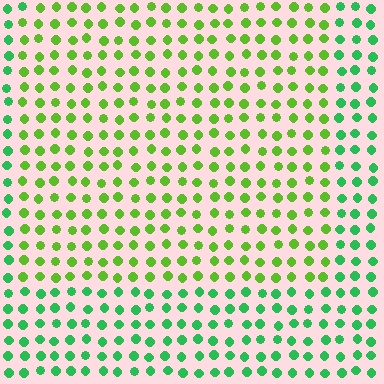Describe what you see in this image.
The image is filled with small green elements in a uniform arrangement. A rectangle-shaped region is visible where the elements are tinted to a slightly different hue, forming a subtle color boundary.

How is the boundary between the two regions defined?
The boundary is defined purely by a slight shift in hue (about 38 degrees). Spacing, size, and orientation are identical on both sides.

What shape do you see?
I see a rectangle.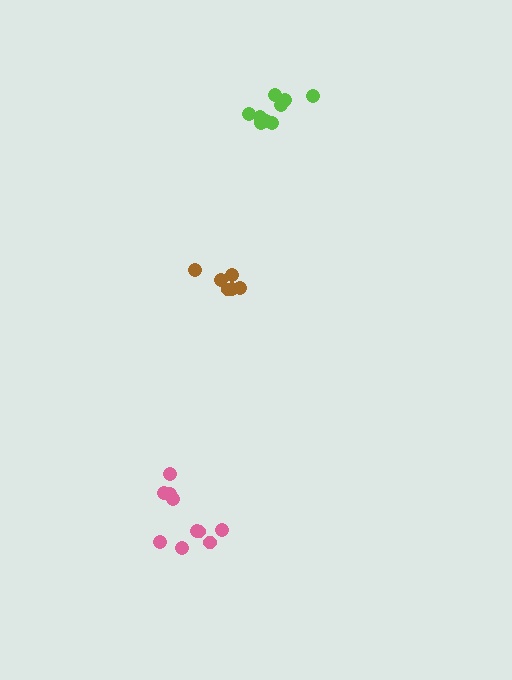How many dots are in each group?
Group 1: 10 dots, Group 2: 6 dots, Group 3: 9 dots (25 total).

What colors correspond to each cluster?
The clusters are colored: pink, brown, lime.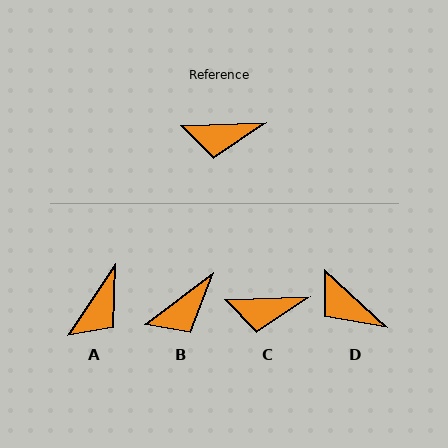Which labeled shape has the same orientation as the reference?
C.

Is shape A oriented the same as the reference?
No, it is off by about 54 degrees.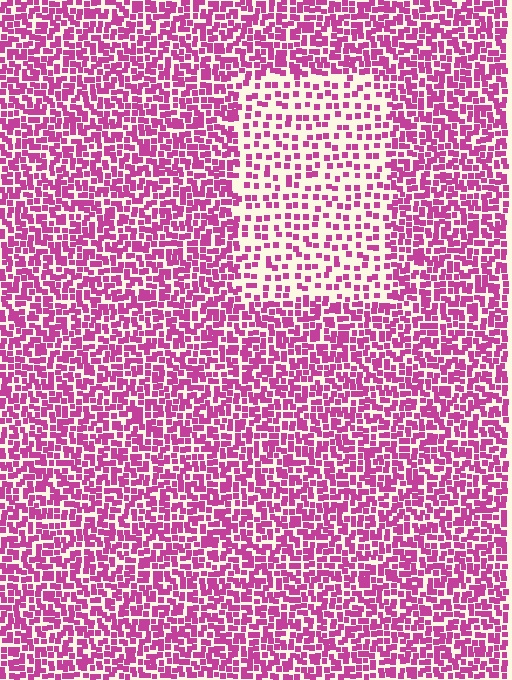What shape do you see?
I see a rectangle.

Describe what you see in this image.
The image contains small magenta elements arranged at two different densities. A rectangle-shaped region is visible where the elements are less densely packed than the surrounding area.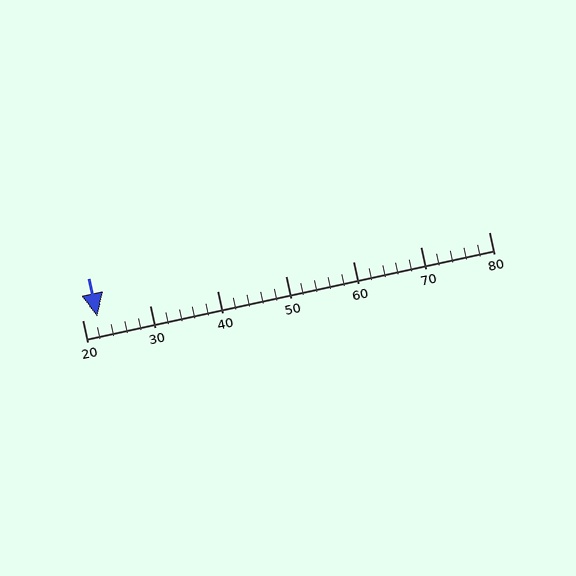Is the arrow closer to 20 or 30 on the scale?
The arrow is closer to 20.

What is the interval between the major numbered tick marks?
The major tick marks are spaced 10 units apart.